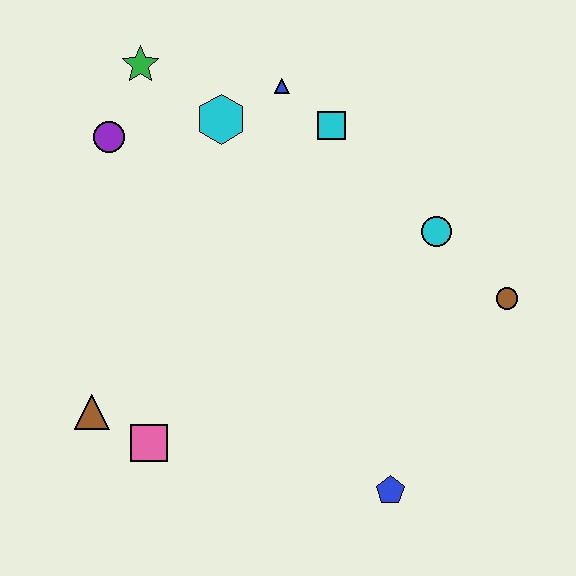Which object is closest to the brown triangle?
The pink square is closest to the brown triangle.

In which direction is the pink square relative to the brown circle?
The pink square is to the left of the brown circle.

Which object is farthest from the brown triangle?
The brown circle is farthest from the brown triangle.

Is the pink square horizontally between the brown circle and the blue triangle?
No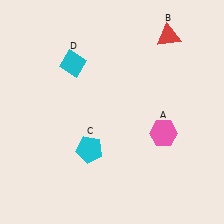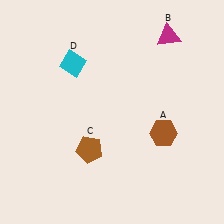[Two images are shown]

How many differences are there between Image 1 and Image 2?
There are 3 differences between the two images.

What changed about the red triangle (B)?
In Image 1, B is red. In Image 2, it changed to magenta.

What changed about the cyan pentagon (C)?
In Image 1, C is cyan. In Image 2, it changed to brown.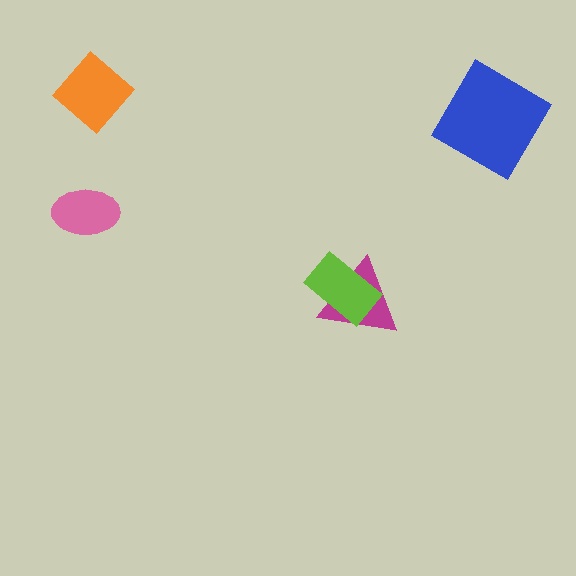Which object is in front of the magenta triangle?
The lime rectangle is in front of the magenta triangle.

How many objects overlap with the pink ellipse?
0 objects overlap with the pink ellipse.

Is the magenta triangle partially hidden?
Yes, it is partially covered by another shape.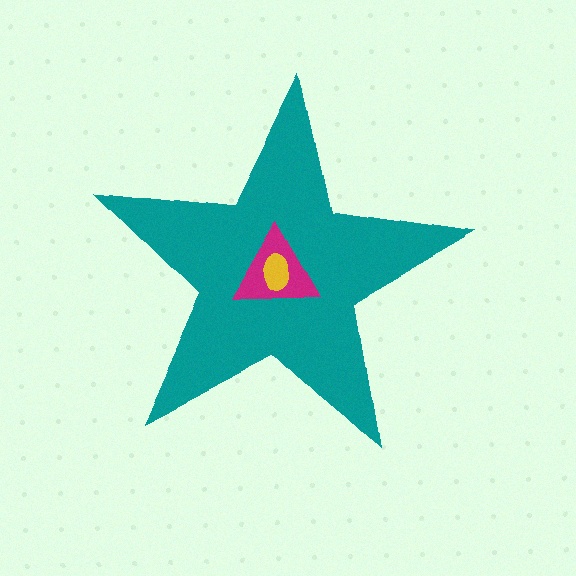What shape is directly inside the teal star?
The magenta triangle.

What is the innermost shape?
The yellow ellipse.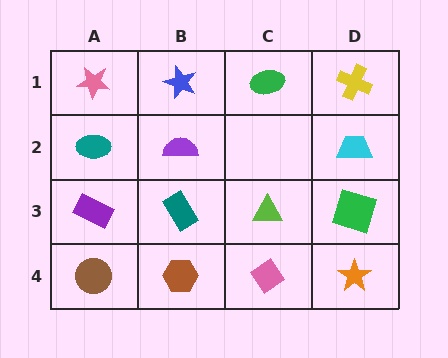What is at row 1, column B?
A blue star.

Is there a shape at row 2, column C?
No, that cell is empty.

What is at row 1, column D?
A yellow cross.